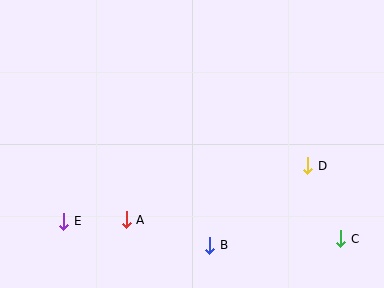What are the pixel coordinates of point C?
Point C is at (341, 239).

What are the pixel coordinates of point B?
Point B is at (210, 245).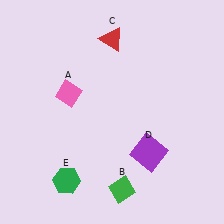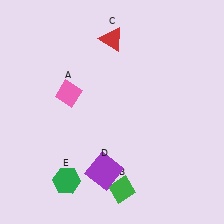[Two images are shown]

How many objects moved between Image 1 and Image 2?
1 object moved between the two images.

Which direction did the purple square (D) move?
The purple square (D) moved left.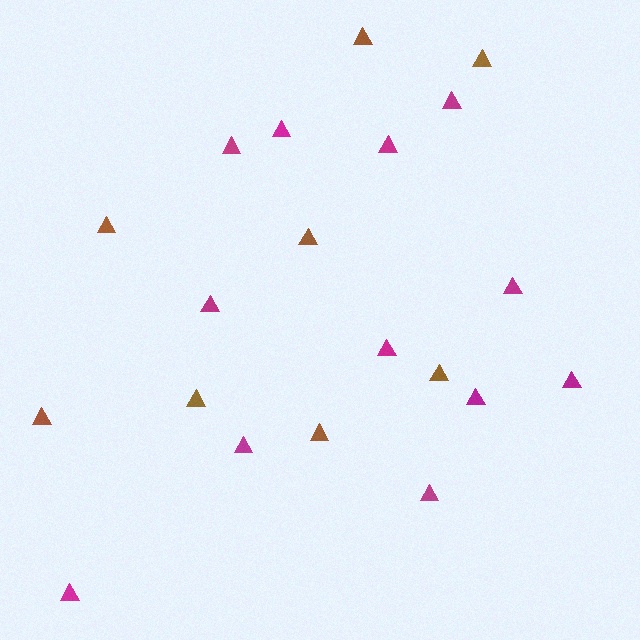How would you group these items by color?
There are 2 groups: one group of magenta triangles (12) and one group of brown triangles (8).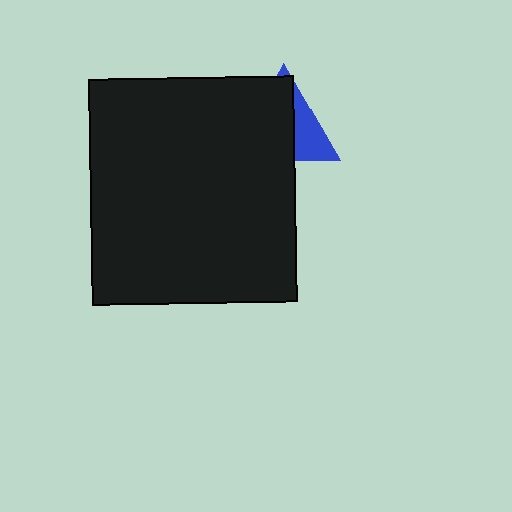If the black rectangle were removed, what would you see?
You would see the complete blue triangle.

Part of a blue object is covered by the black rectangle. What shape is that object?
It is a triangle.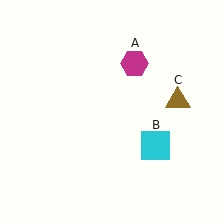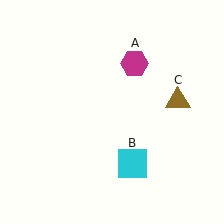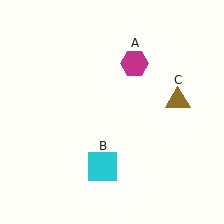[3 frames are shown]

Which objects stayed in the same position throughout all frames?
Magenta hexagon (object A) and brown triangle (object C) remained stationary.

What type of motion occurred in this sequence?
The cyan square (object B) rotated clockwise around the center of the scene.